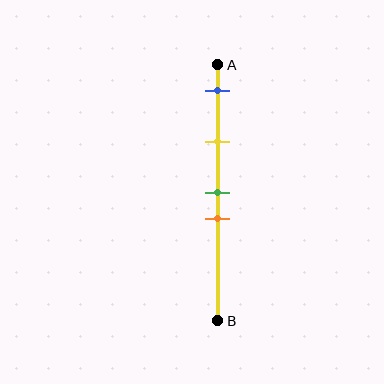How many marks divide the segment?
There are 4 marks dividing the segment.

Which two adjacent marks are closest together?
The green and orange marks are the closest adjacent pair.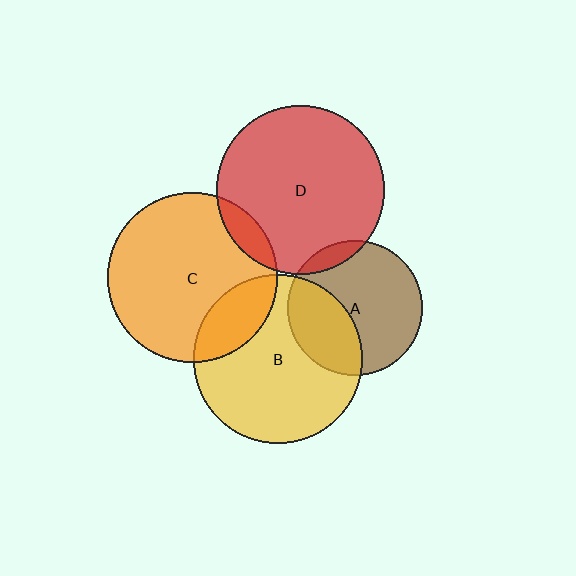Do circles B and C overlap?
Yes.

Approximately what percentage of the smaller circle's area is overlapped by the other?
Approximately 20%.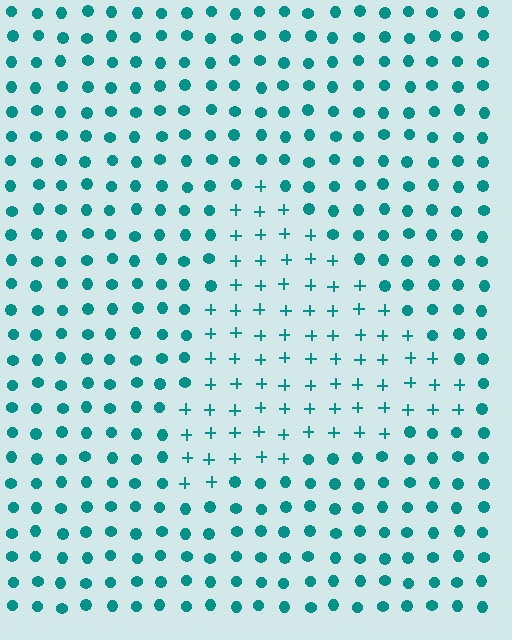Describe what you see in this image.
The image is filled with small teal elements arranged in a uniform grid. A triangle-shaped region contains plus signs, while the surrounding area contains circles. The boundary is defined purely by the change in element shape.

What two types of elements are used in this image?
The image uses plus signs inside the triangle region and circles outside it.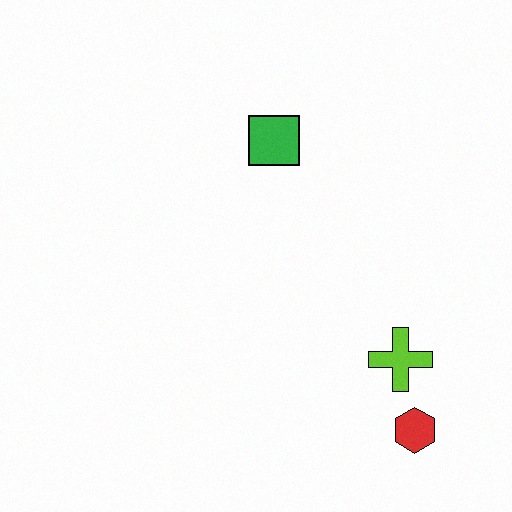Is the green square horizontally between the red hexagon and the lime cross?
No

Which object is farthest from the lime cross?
The green square is farthest from the lime cross.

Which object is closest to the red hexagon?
The lime cross is closest to the red hexagon.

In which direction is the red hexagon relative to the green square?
The red hexagon is below the green square.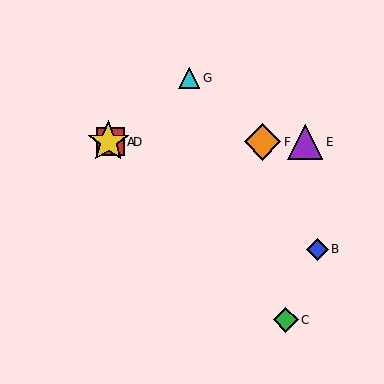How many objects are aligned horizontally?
4 objects (A, D, E, F) are aligned horizontally.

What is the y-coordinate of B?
Object B is at y≈249.